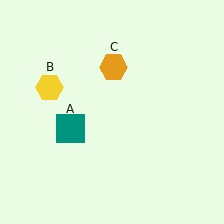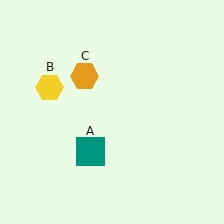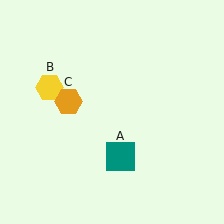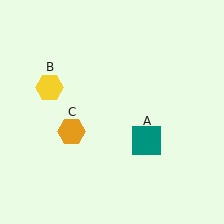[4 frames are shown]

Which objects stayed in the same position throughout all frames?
Yellow hexagon (object B) remained stationary.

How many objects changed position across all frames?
2 objects changed position: teal square (object A), orange hexagon (object C).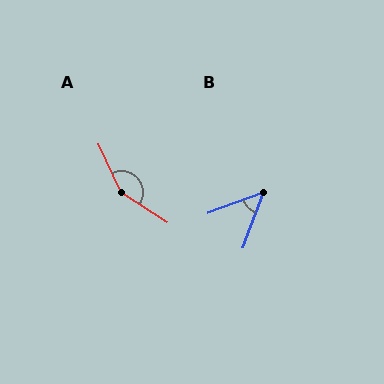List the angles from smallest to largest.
B (50°), A (148°).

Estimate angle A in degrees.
Approximately 148 degrees.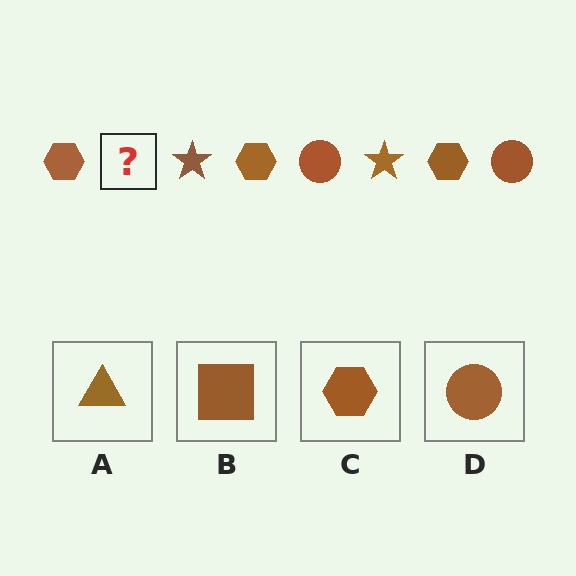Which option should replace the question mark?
Option D.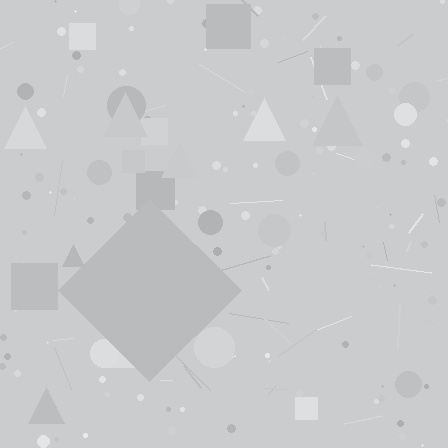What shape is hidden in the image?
A diamond is hidden in the image.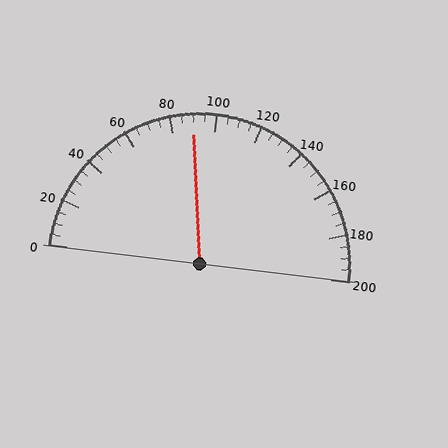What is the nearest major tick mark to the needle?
The nearest major tick mark is 80.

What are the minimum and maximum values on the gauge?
The gauge ranges from 0 to 200.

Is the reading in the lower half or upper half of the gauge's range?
The reading is in the lower half of the range (0 to 200).